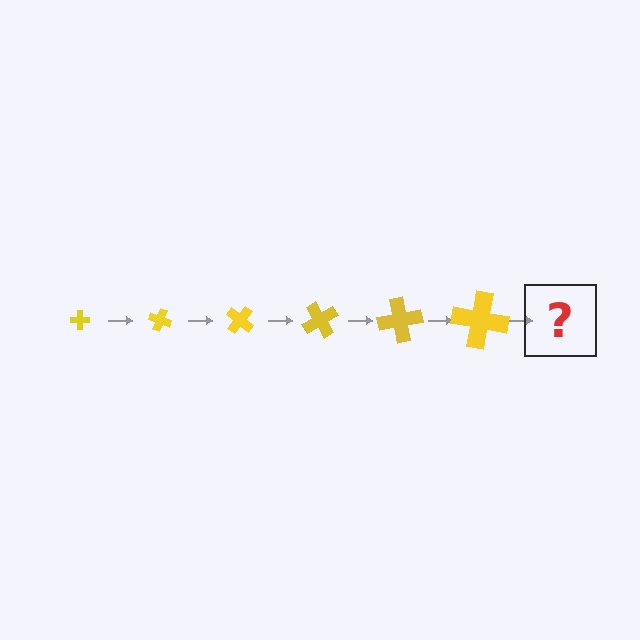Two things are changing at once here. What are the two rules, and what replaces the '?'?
The two rules are that the cross grows larger each step and it rotates 20 degrees each step. The '?' should be a cross, larger than the previous one and rotated 120 degrees from the start.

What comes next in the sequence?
The next element should be a cross, larger than the previous one and rotated 120 degrees from the start.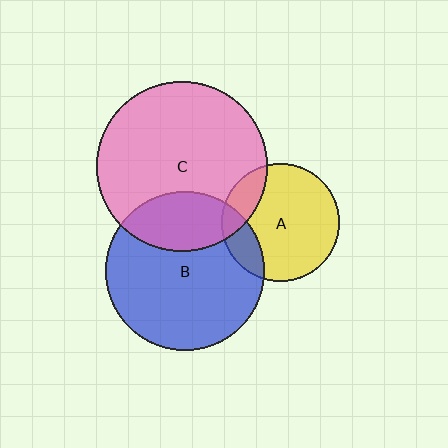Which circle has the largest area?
Circle C (pink).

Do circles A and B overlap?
Yes.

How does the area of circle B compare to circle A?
Approximately 1.8 times.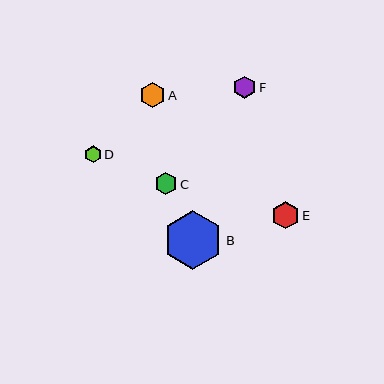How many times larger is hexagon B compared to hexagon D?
Hexagon B is approximately 3.5 times the size of hexagon D.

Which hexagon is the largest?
Hexagon B is the largest with a size of approximately 59 pixels.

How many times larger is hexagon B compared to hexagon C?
Hexagon B is approximately 2.6 times the size of hexagon C.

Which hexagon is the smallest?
Hexagon D is the smallest with a size of approximately 17 pixels.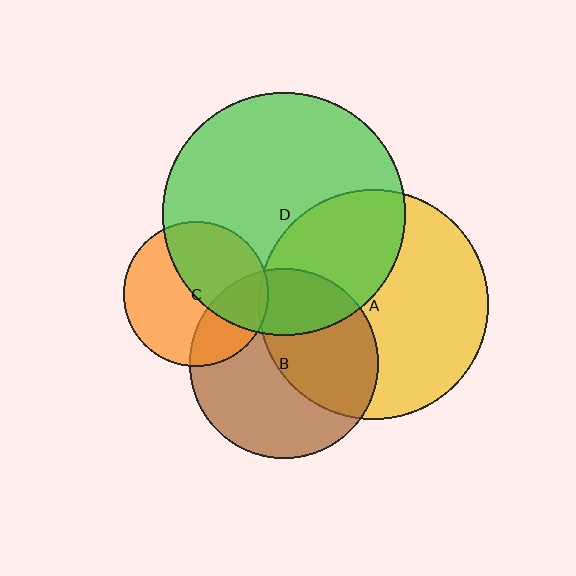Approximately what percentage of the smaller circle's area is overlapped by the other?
Approximately 45%.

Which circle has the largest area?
Circle D (green).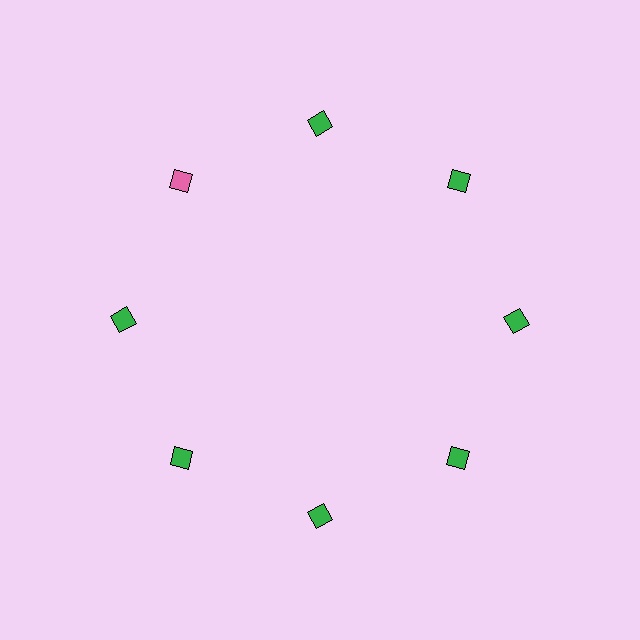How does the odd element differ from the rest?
It has a different color: pink instead of green.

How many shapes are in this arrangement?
There are 8 shapes arranged in a ring pattern.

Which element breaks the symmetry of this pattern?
The pink diamond at roughly the 10 o'clock position breaks the symmetry. All other shapes are green diamonds.